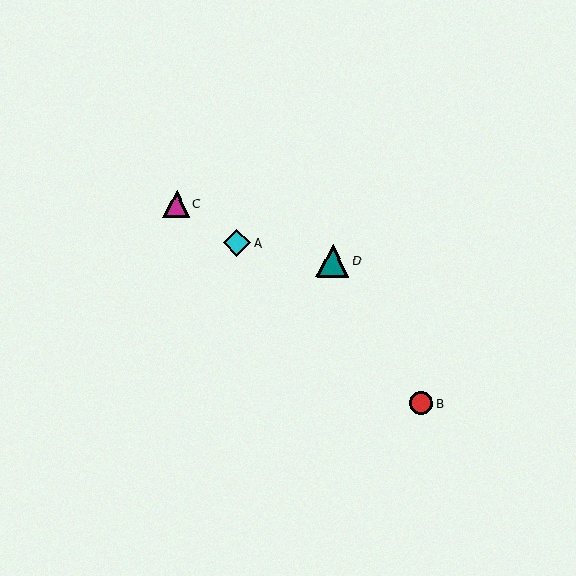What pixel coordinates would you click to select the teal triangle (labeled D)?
Click at (333, 260) to select the teal triangle D.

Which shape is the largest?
The teal triangle (labeled D) is the largest.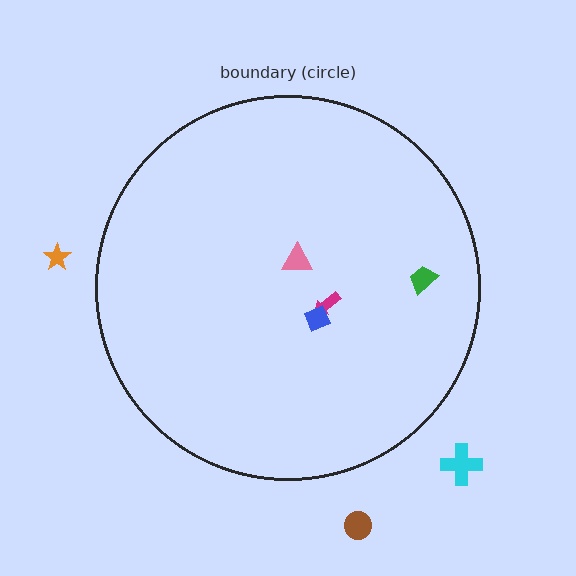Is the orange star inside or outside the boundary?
Outside.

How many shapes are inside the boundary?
4 inside, 3 outside.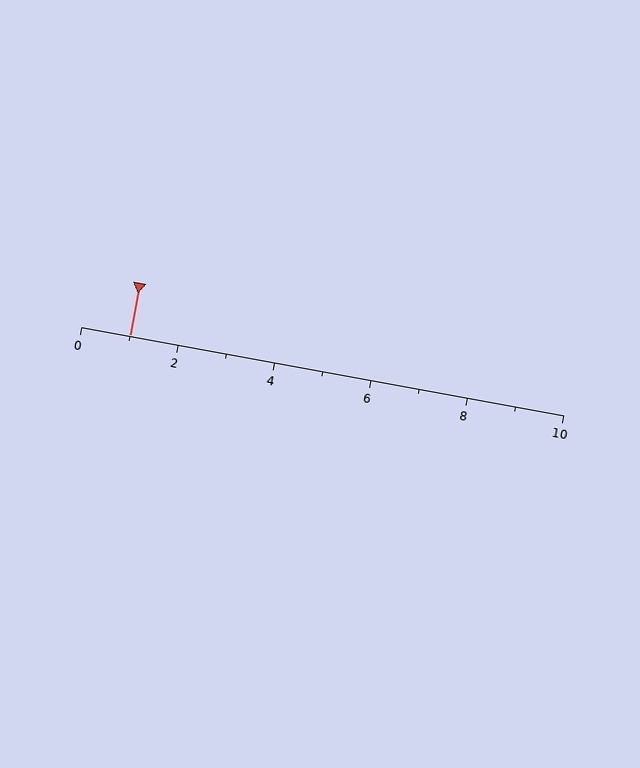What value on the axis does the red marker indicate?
The marker indicates approximately 1.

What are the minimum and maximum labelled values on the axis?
The axis runs from 0 to 10.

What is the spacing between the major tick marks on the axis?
The major ticks are spaced 2 apart.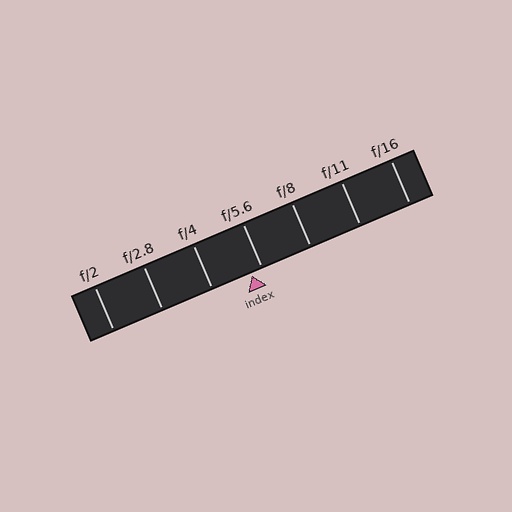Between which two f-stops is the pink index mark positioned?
The index mark is between f/4 and f/5.6.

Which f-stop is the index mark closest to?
The index mark is closest to f/5.6.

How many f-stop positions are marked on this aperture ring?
There are 7 f-stop positions marked.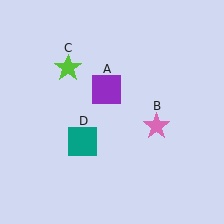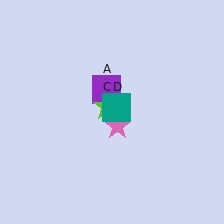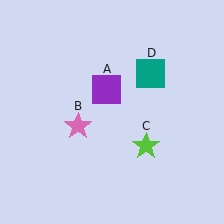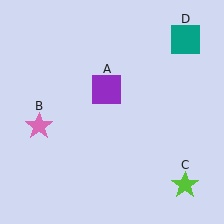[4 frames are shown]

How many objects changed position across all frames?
3 objects changed position: pink star (object B), lime star (object C), teal square (object D).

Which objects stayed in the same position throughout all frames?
Purple square (object A) remained stationary.